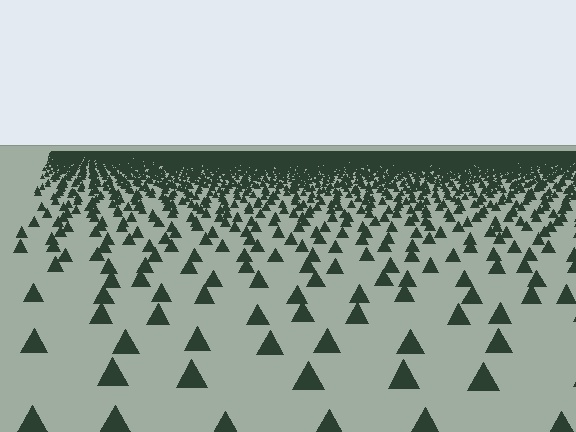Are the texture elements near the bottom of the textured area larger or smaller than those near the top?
Larger. Near the bottom, elements are closer to the viewer and appear at a bigger on-screen size.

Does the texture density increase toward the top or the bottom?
Density increases toward the top.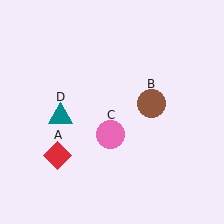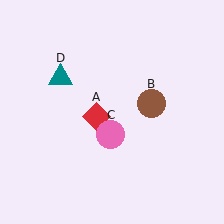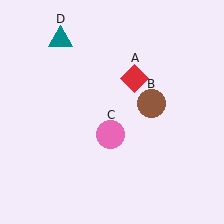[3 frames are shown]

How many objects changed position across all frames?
2 objects changed position: red diamond (object A), teal triangle (object D).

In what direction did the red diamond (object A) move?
The red diamond (object A) moved up and to the right.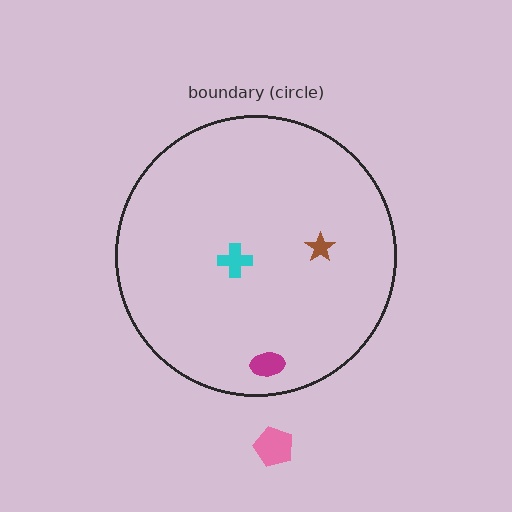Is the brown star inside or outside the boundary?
Inside.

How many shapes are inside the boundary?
3 inside, 1 outside.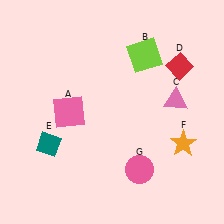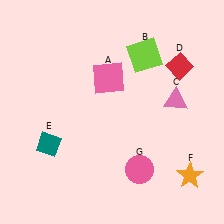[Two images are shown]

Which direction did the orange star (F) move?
The orange star (F) moved down.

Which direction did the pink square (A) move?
The pink square (A) moved right.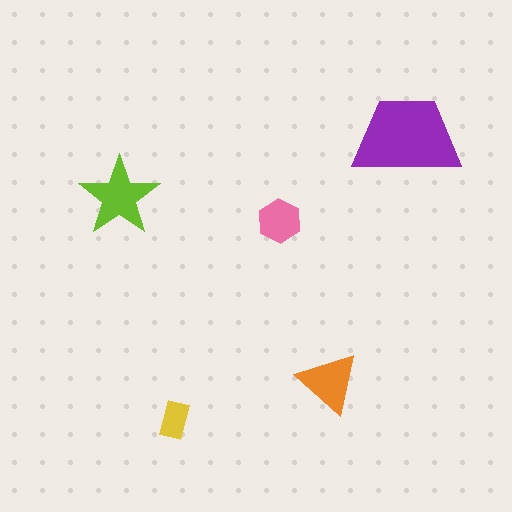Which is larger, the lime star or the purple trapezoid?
The purple trapezoid.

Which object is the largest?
The purple trapezoid.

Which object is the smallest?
The yellow rectangle.